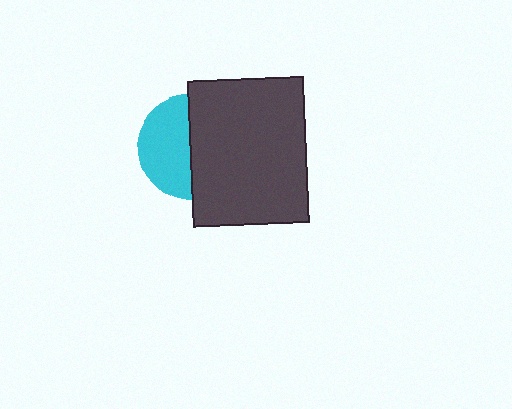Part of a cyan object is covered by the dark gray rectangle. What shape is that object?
It is a circle.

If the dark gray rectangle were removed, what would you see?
You would see the complete cyan circle.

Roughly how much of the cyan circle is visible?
About half of it is visible (roughly 48%).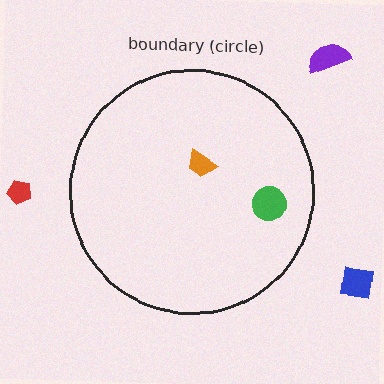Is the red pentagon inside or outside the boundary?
Outside.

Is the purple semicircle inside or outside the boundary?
Outside.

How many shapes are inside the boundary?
2 inside, 3 outside.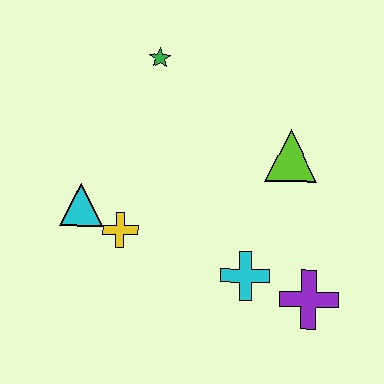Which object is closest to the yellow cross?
The cyan triangle is closest to the yellow cross.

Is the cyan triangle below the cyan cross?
No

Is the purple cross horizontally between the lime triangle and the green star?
No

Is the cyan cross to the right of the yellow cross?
Yes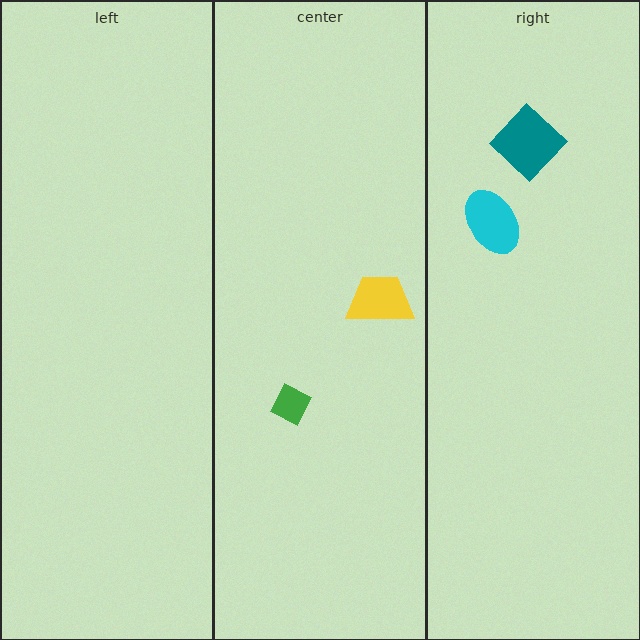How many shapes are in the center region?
2.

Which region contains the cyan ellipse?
The right region.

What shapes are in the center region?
The green diamond, the yellow trapezoid.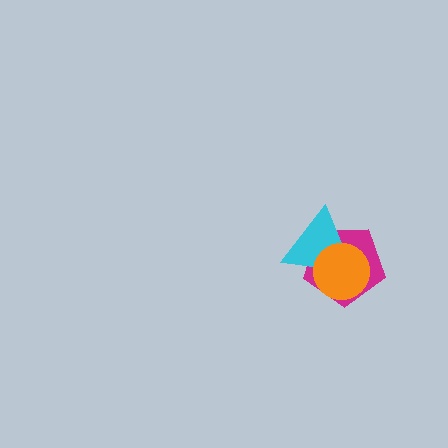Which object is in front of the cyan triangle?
The orange circle is in front of the cyan triangle.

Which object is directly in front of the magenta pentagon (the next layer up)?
The cyan triangle is directly in front of the magenta pentagon.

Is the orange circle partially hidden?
No, no other shape covers it.